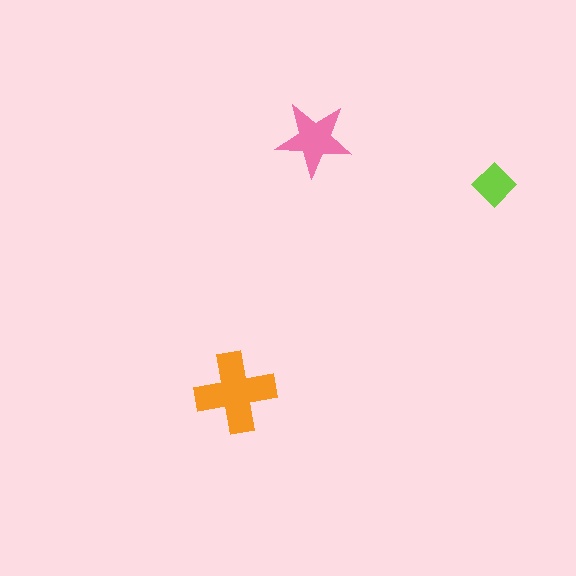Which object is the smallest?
The lime diamond.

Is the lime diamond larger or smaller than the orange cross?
Smaller.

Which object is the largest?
The orange cross.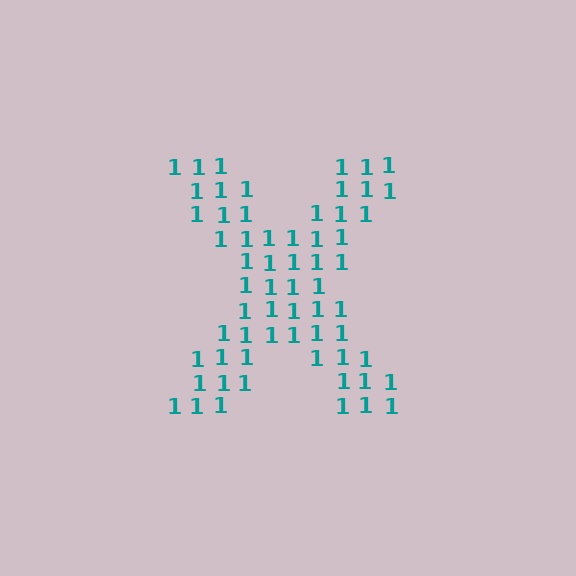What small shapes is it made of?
It is made of small digit 1's.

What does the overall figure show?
The overall figure shows the letter X.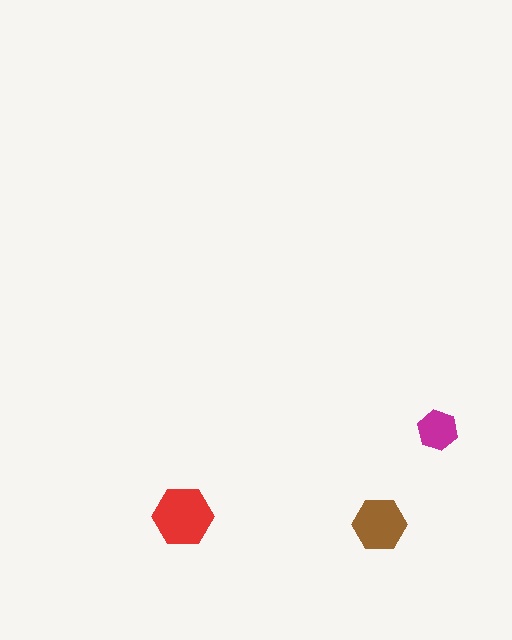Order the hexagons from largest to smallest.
the red one, the brown one, the magenta one.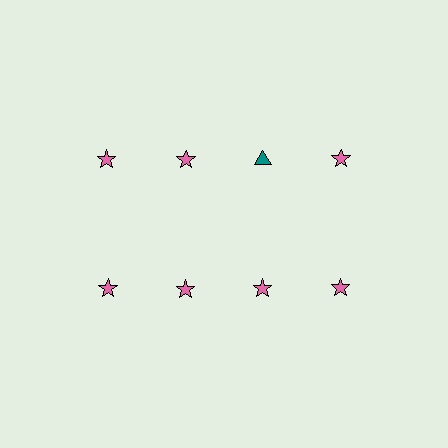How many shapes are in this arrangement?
There are 8 shapes arranged in a grid pattern.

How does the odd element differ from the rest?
It differs in both color (teal instead of pink) and shape (triangle instead of star).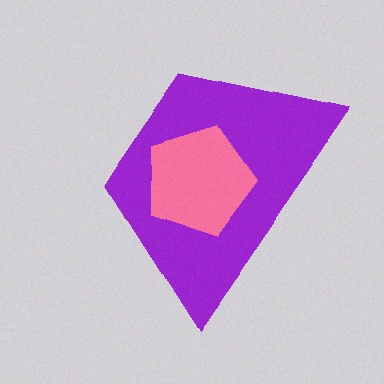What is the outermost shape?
The purple trapezoid.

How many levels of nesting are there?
2.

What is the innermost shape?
The pink pentagon.